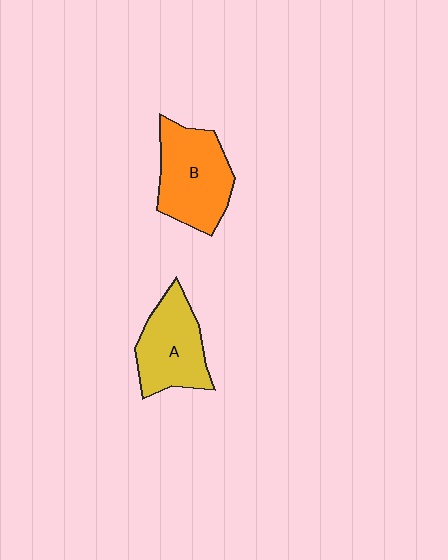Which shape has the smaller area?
Shape A (yellow).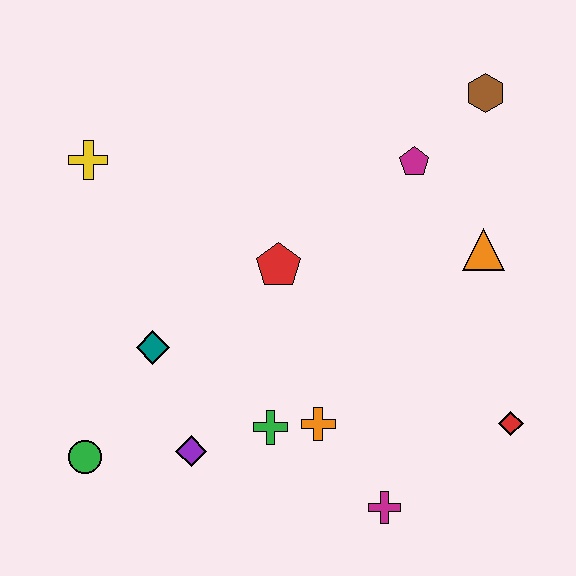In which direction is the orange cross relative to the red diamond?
The orange cross is to the left of the red diamond.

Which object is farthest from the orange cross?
The brown hexagon is farthest from the orange cross.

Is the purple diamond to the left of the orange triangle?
Yes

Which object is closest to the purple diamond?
The green cross is closest to the purple diamond.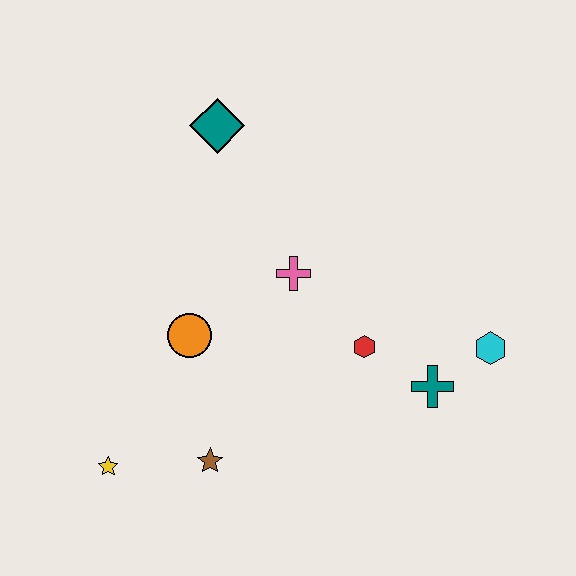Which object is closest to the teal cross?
The cyan hexagon is closest to the teal cross.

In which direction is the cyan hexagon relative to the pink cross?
The cyan hexagon is to the right of the pink cross.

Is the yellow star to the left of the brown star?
Yes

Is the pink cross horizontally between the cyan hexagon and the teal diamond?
Yes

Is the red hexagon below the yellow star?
No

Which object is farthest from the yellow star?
The cyan hexagon is farthest from the yellow star.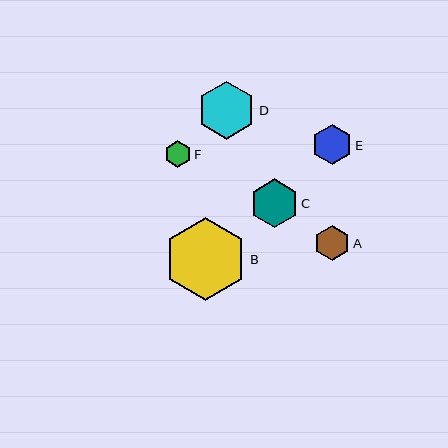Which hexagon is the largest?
Hexagon B is the largest with a size of approximately 83 pixels.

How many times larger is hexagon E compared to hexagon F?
Hexagon E is approximately 1.5 times the size of hexagon F.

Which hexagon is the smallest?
Hexagon F is the smallest with a size of approximately 27 pixels.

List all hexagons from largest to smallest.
From largest to smallest: B, D, C, E, A, F.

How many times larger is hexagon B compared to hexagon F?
Hexagon B is approximately 3.1 times the size of hexagon F.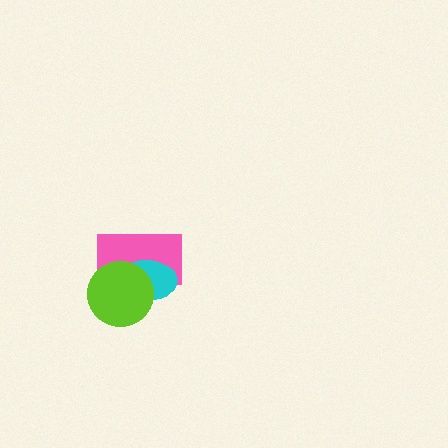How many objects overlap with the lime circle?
2 objects overlap with the lime circle.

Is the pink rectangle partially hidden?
Yes, it is partially covered by another shape.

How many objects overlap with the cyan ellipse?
2 objects overlap with the cyan ellipse.